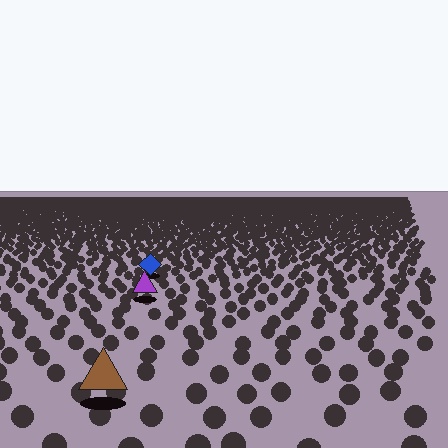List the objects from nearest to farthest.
From nearest to farthest: the brown triangle, the purple triangle, the blue diamond.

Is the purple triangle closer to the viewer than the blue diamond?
Yes. The purple triangle is closer — you can tell from the texture gradient: the ground texture is coarser near it.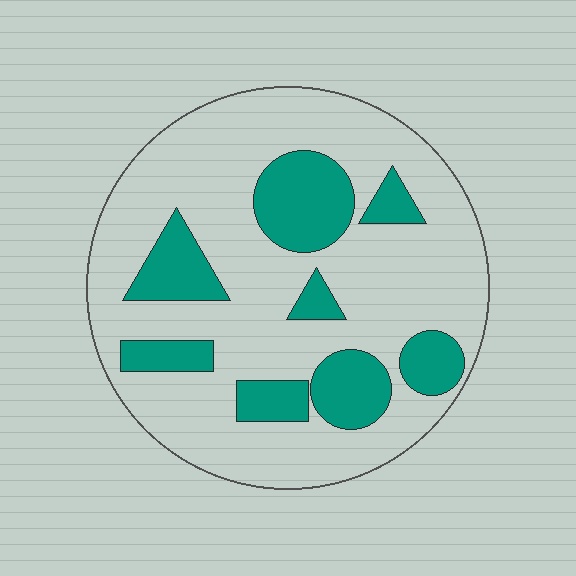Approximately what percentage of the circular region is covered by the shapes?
Approximately 25%.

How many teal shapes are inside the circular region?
8.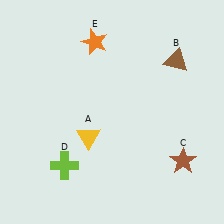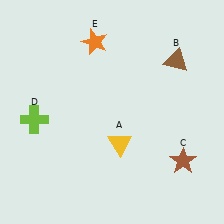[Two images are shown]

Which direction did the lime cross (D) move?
The lime cross (D) moved up.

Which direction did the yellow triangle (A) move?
The yellow triangle (A) moved right.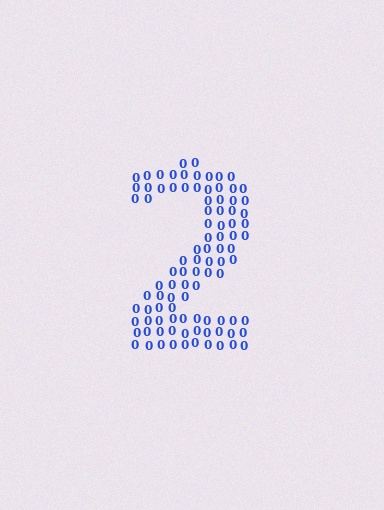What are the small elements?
The small elements are digit 0's.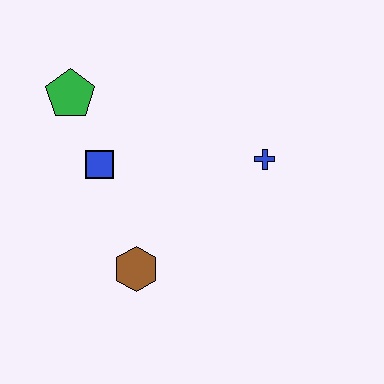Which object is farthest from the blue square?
The blue cross is farthest from the blue square.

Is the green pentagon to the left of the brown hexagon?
Yes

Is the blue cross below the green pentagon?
Yes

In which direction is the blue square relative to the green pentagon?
The blue square is below the green pentagon.